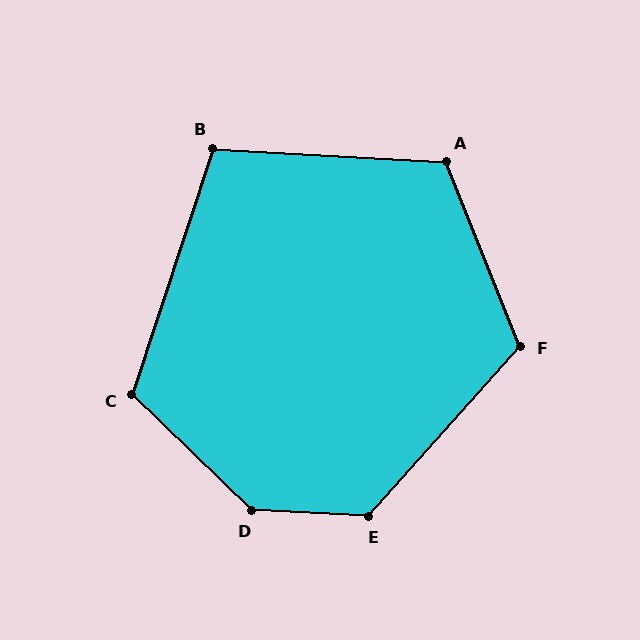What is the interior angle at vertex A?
Approximately 115 degrees (obtuse).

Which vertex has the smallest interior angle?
B, at approximately 105 degrees.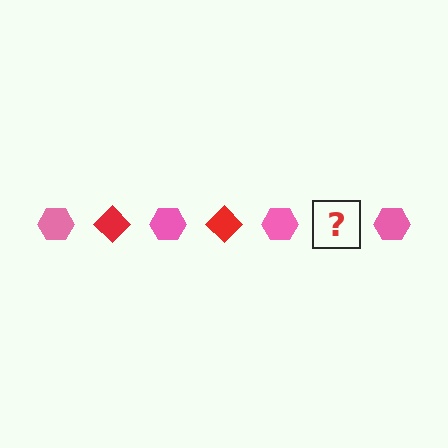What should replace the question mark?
The question mark should be replaced with a red diamond.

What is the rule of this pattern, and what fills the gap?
The rule is that the pattern alternates between pink hexagon and red diamond. The gap should be filled with a red diamond.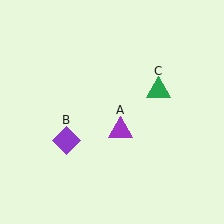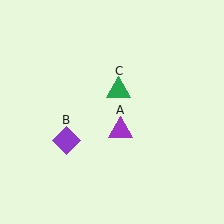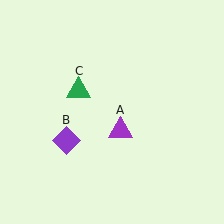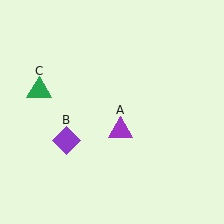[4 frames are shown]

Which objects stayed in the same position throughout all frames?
Purple triangle (object A) and purple diamond (object B) remained stationary.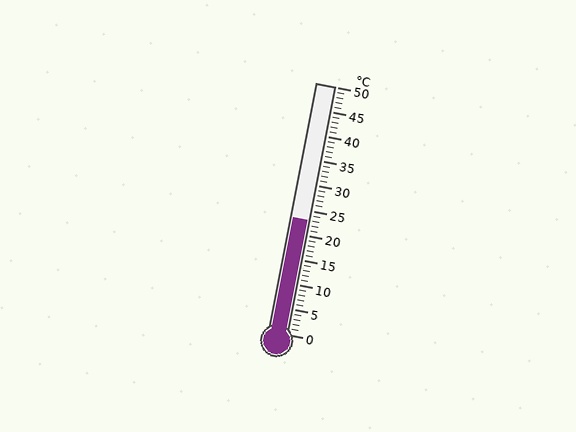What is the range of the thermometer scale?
The thermometer scale ranges from 0°C to 50°C.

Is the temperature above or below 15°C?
The temperature is above 15°C.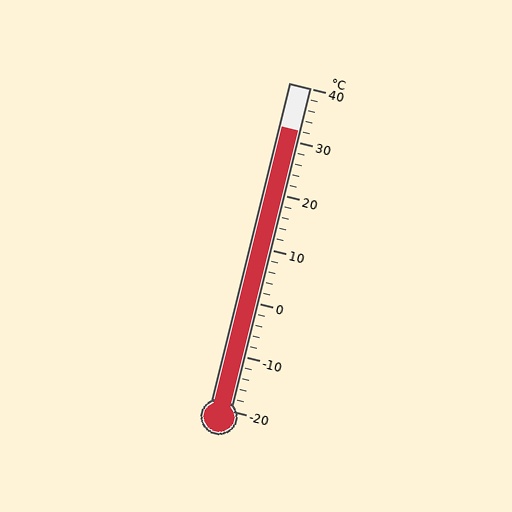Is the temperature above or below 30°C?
The temperature is above 30°C.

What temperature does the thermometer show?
The thermometer shows approximately 32°C.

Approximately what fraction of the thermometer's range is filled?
The thermometer is filled to approximately 85% of its range.